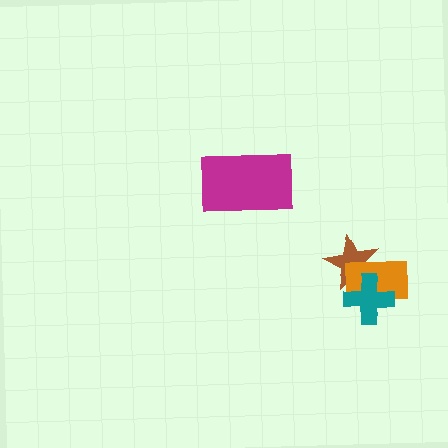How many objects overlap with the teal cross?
2 objects overlap with the teal cross.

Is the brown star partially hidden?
Yes, it is partially covered by another shape.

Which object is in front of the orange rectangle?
The teal cross is in front of the orange rectangle.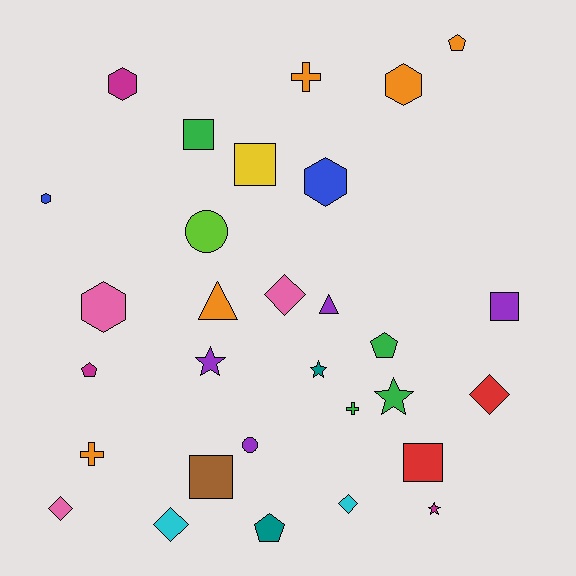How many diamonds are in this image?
There are 5 diamonds.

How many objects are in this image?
There are 30 objects.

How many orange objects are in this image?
There are 5 orange objects.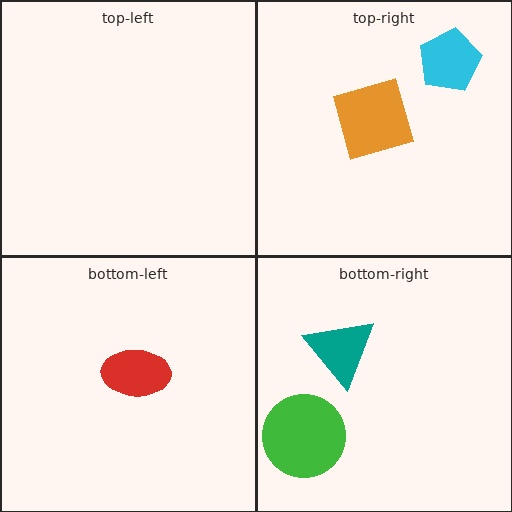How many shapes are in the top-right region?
2.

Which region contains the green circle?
The bottom-right region.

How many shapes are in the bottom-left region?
1.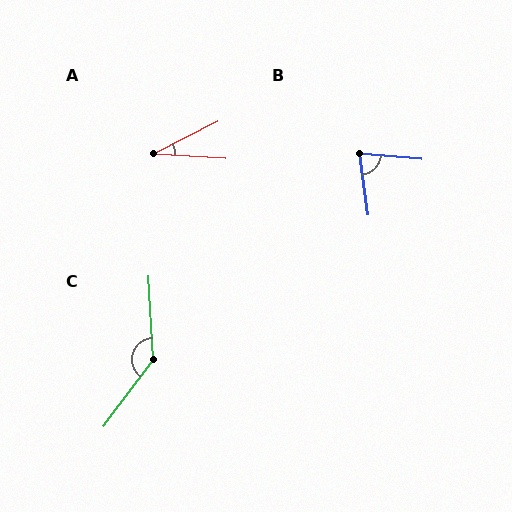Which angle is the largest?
C, at approximately 140 degrees.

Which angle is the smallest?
A, at approximately 30 degrees.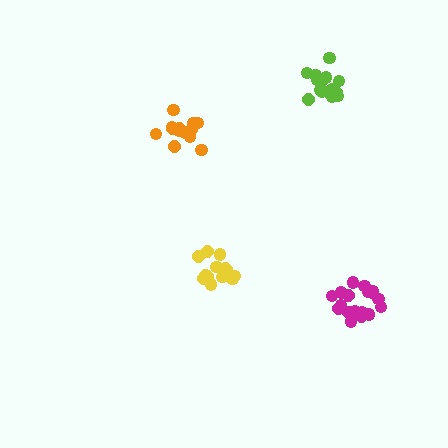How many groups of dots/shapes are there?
There are 4 groups.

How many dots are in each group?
Group 1: 15 dots, Group 2: 18 dots, Group 3: 13 dots, Group 4: 18 dots (64 total).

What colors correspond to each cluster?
The clusters are colored: orange, magenta, yellow, lime.